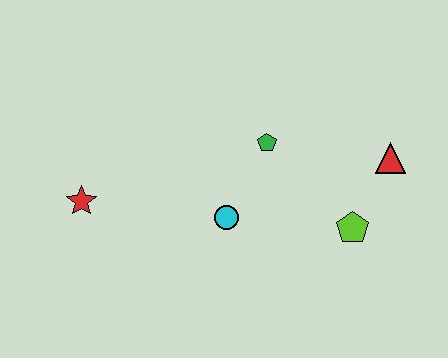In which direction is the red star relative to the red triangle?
The red star is to the left of the red triangle.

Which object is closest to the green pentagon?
The cyan circle is closest to the green pentagon.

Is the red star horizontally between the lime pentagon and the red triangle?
No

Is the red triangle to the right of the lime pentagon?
Yes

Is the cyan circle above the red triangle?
No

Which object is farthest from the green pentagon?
The red star is farthest from the green pentagon.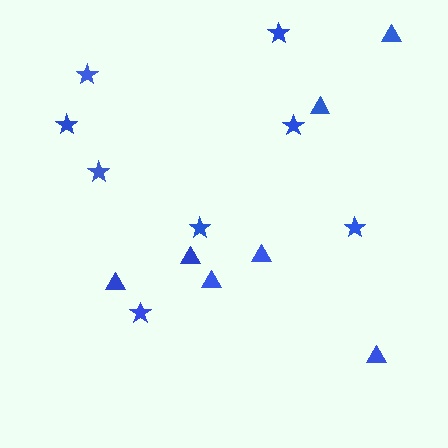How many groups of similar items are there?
There are 2 groups: one group of triangles (7) and one group of stars (8).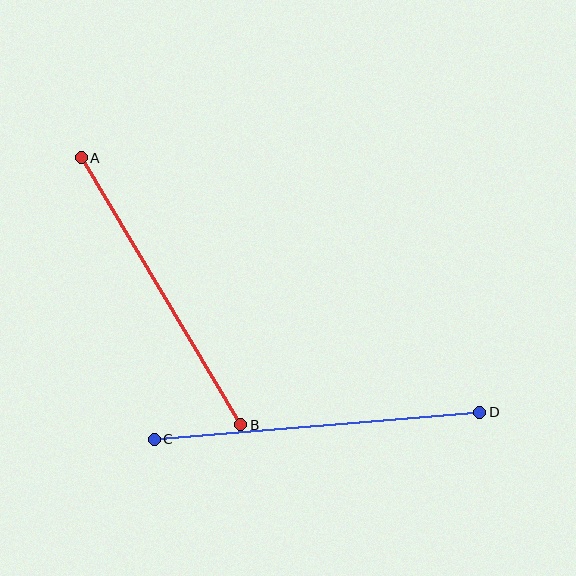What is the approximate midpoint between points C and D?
The midpoint is at approximately (317, 426) pixels.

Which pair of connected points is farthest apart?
Points C and D are farthest apart.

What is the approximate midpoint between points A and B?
The midpoint is at approximately (161, 291) pixels.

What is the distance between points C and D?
The distance is approximately 327 pixels.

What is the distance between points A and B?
The distance is approximately 311 pixels.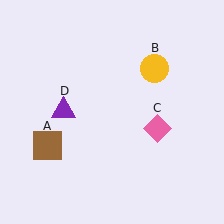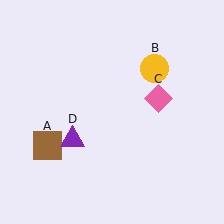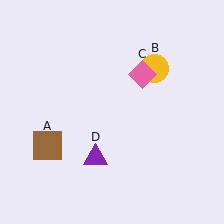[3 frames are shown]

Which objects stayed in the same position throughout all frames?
Brown square (object A) and yellow circle (object B) remained stationary.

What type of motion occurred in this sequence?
The pink diamond (object C), purple triangle (object D) rotated counterclockwise around the center of the scene.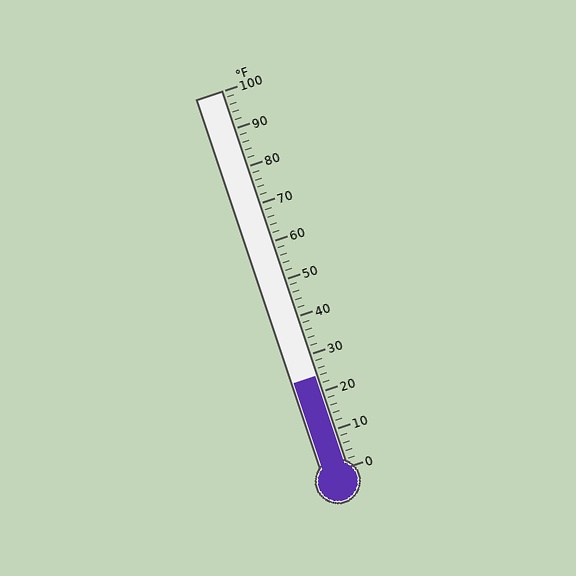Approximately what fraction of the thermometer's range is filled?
The thermometer is filled to approximately 25% of its range.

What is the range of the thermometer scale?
The thermometer scale ranges from 0°F to 100°F.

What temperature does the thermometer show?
The thermometer shows approximately 24°F.